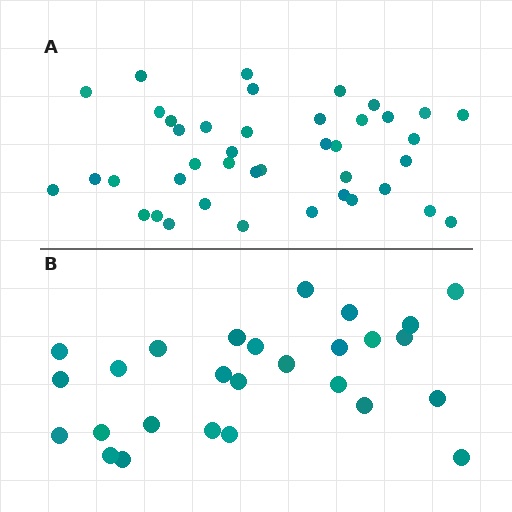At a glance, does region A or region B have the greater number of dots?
Region A (the top region) has more dots.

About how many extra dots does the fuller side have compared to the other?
Region A has approximately 15 more dots than region B.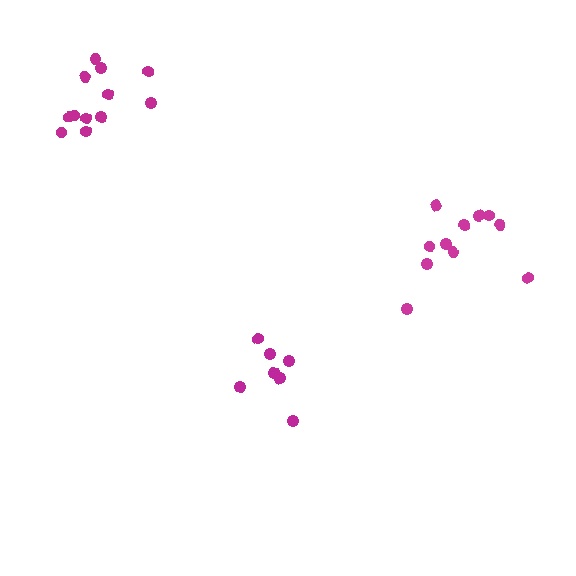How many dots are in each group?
Group 1: 7 dots, Group 2: 12 dots, Group 3: 11 dots (30 total).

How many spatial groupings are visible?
There are 3 spatial groupings.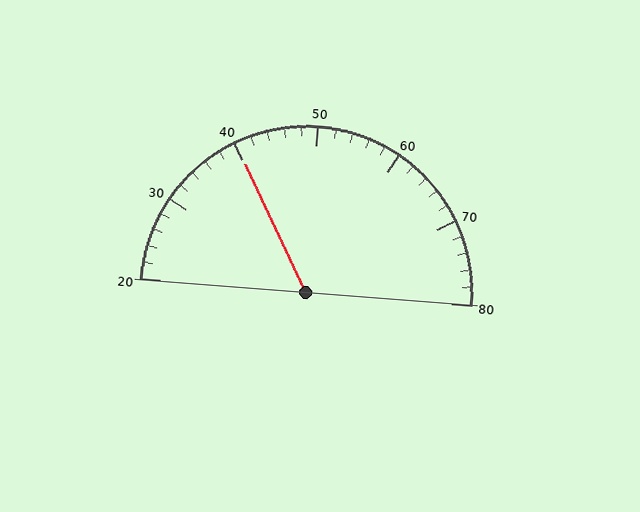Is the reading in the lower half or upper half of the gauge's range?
The reading is in the lower half of the range (20 to 80).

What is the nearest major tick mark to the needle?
The nearest major tick mark is 40.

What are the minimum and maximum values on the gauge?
The gauge ranges from 20 to 80.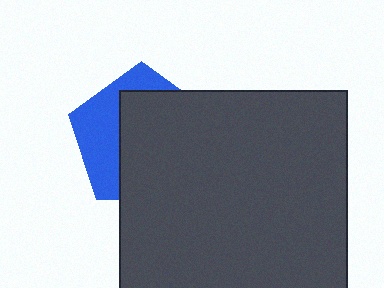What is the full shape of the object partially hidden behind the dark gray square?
The partially hidden object is a blue pentagon.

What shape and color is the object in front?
The object in front is a dark gray square.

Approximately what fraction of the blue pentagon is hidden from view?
Roughly 63% of the blue pentagon is hidden behind the dark gray square.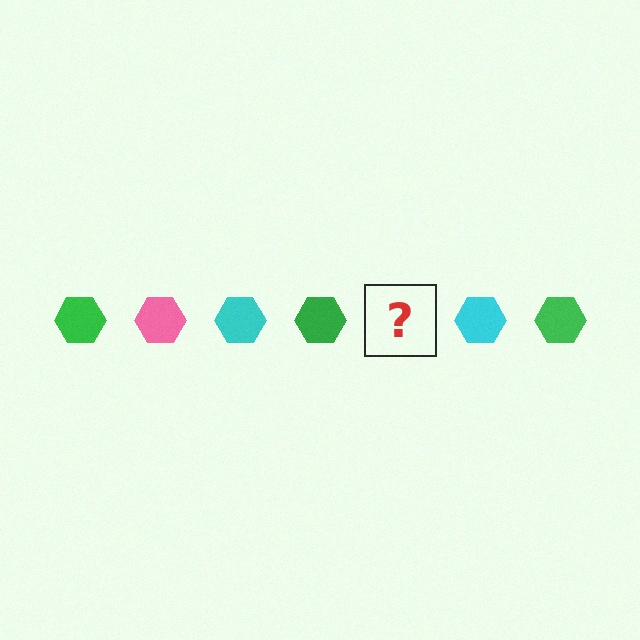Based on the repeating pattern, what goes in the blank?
The blank should be a pink hexagon.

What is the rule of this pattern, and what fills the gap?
The rule is that the pattern cycles through green, pink, cyan hexagons. The gap should be filled with a pink hexagon.